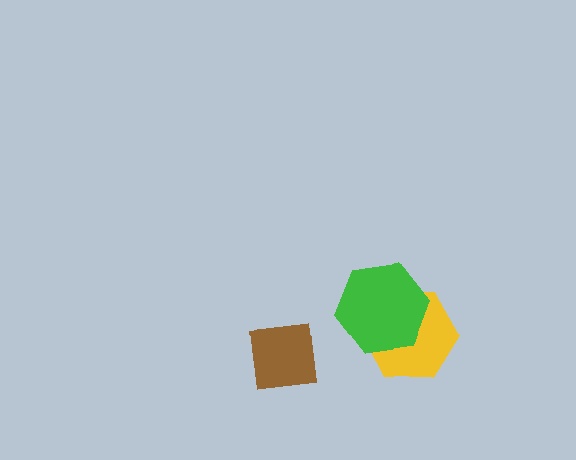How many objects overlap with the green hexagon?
1 object overlaps with the green hexagon.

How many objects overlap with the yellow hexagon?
1 object overlaps with the yellow hexagon.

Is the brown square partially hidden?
No, no other shape covers it.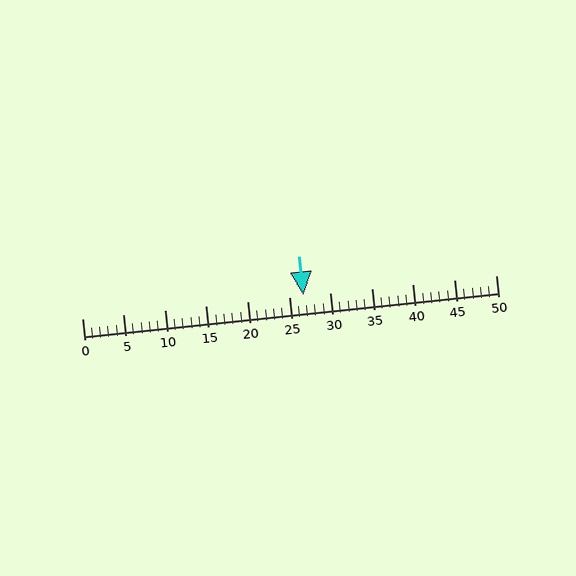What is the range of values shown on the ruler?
The ruler shows values from 0 to 50.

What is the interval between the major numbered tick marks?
The major tick marks are spaced 5 units apart.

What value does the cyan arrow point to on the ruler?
The cyan arrow points to approximately 27.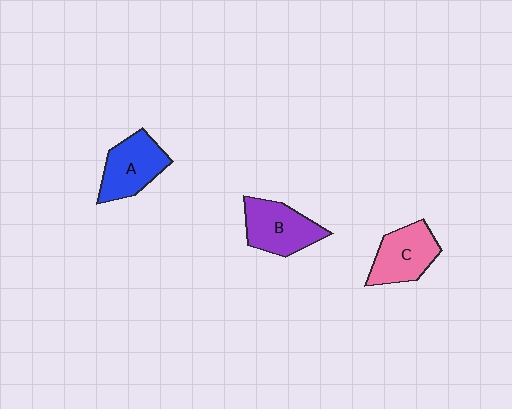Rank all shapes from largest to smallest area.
From largest to smallest: B (purple), A (blue), C (pink).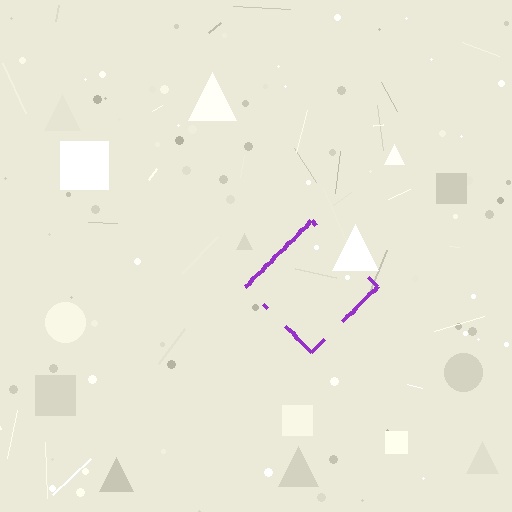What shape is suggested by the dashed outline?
The dashed outline suggests a diamond.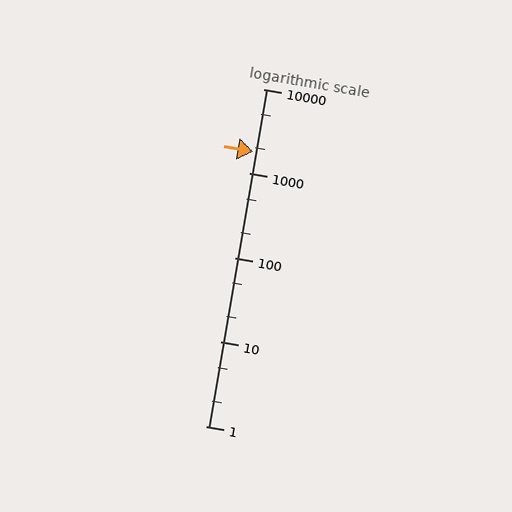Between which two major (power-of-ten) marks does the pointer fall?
The pointer is between 1000 and 10000.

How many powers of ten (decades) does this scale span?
The scale spans 4 decades, from 1 to 10000.